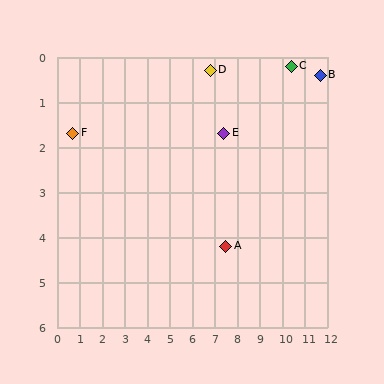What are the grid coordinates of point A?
Point A is at approximately (7.5, 4.2).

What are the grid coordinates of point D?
Point D is at approximately (6.8, 0.3).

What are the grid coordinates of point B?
Point B is at approximately (11.7, 0.4).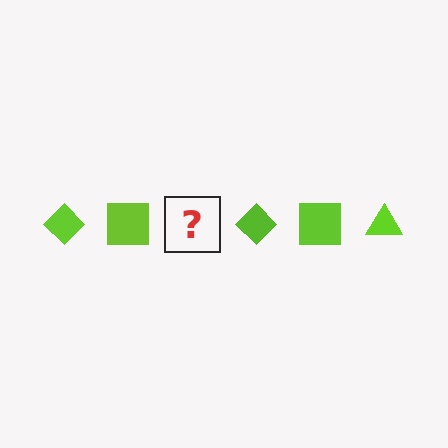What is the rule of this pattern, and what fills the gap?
The rule is that the pattern cycles through diamond, square, triangle shapes in lime. The gap should be filled with a lime triangle.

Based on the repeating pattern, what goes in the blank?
The blank should be a lime triangle.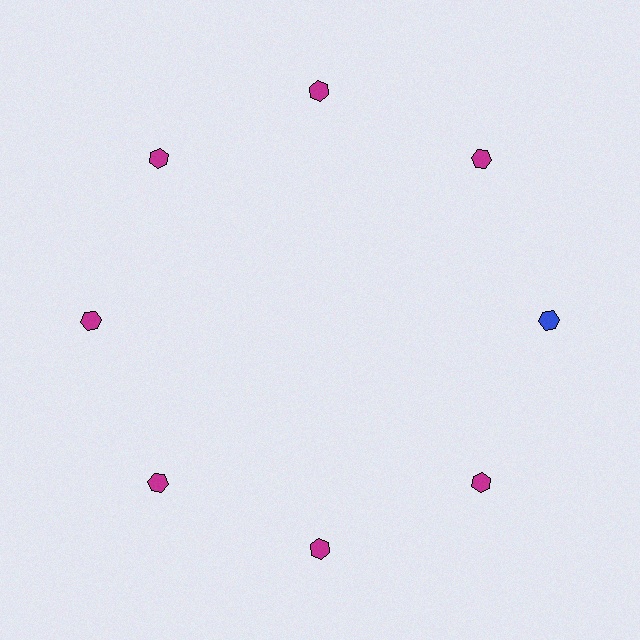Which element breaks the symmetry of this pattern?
The blue hexagon at roughly the 3 o'clock position breaks the symmetry. All other shapes are magenta hexagons.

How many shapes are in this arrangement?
There are 8 shapes arranged in a ring pattern.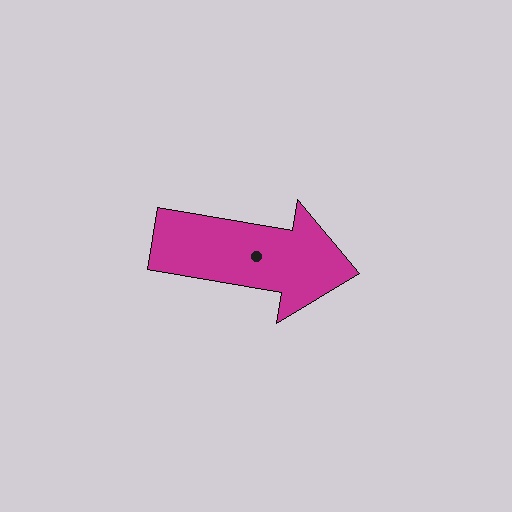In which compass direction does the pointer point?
East.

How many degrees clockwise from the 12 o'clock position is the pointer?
Approximately 99 degrees.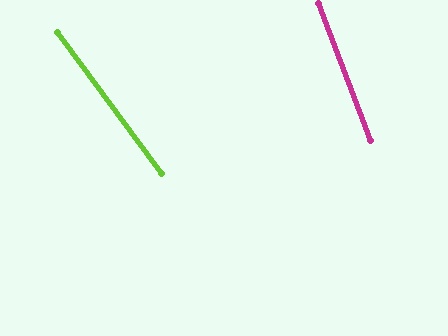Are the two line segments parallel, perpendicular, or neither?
Neither parallel nor perpendicular — they differ by about 16°.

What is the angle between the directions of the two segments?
Approximately 16 degrees.